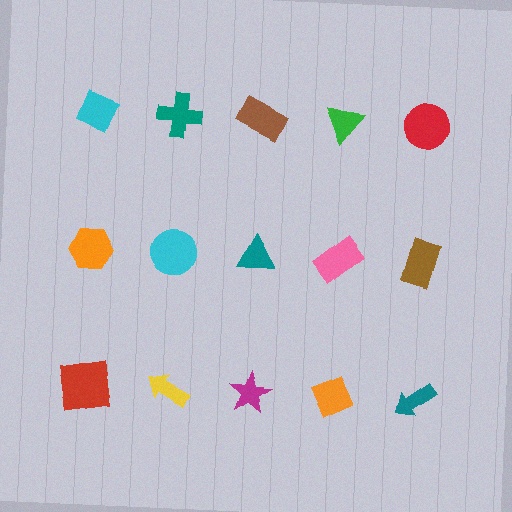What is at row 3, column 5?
A teal arrow.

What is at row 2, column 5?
A brown rectangle.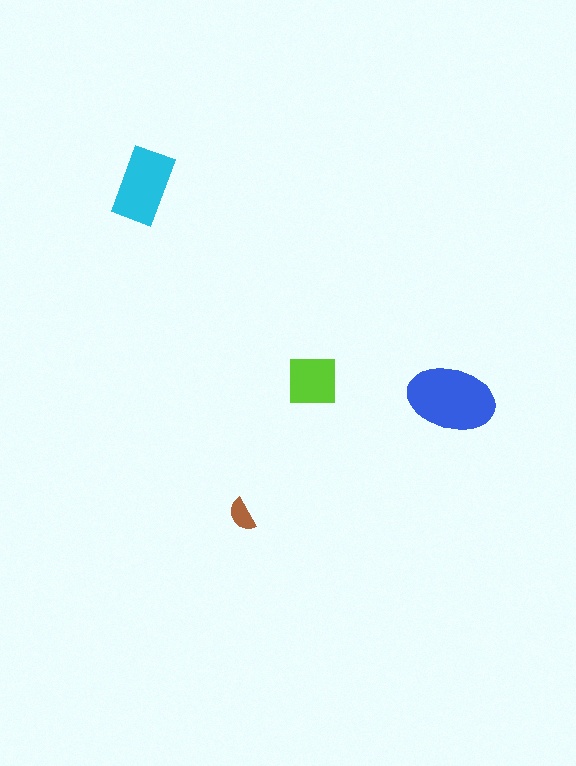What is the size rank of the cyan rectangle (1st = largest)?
2nd.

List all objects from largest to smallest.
The blue ellipse, the cyan rectangle, the lime square, the brown semicircle.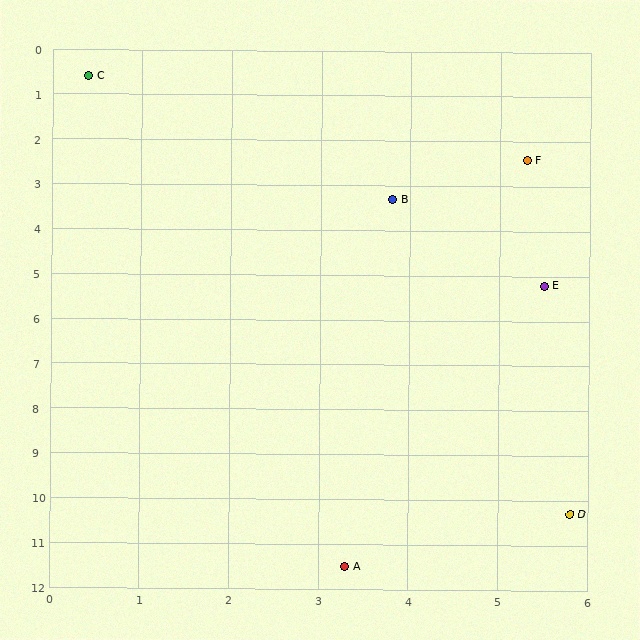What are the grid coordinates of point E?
Point E is at approximately (5.5, 5.2).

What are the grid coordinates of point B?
Point B is at approximately (3.8, 3.3).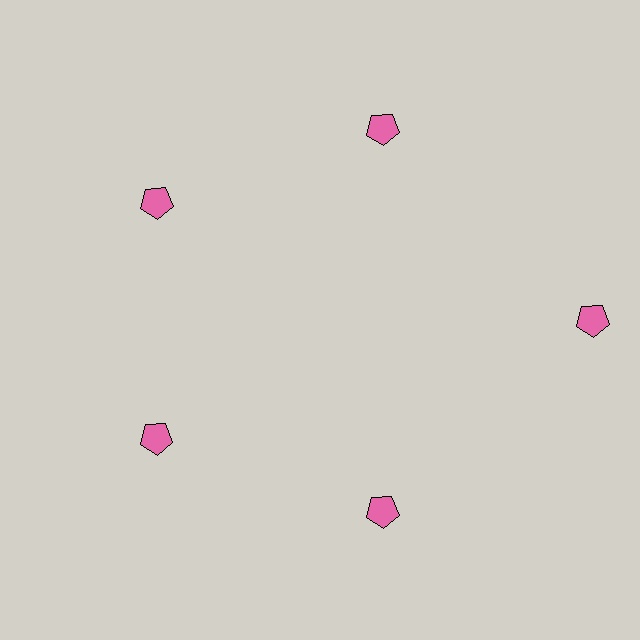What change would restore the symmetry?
The symmetry would be restored by moving it inward, back onto the ring so that all 5 pentagons sit at equal angles and equal distance from the center.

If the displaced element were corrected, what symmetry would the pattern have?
It would have 5-fold rotational symmetry — the pattern would map onto itself every 72 degrees.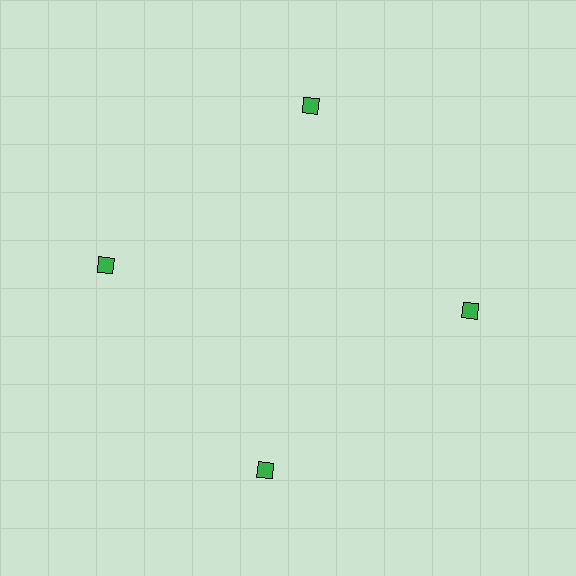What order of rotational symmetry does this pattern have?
This pattern has 4-fold rotational symmetry.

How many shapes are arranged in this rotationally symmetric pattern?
There are 4 shapes, arranged in 4 groups of 1.